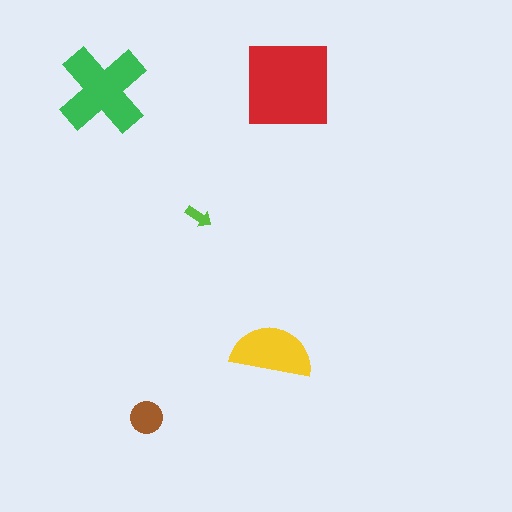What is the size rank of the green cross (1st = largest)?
2nd.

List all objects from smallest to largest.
The lime arrow, the brown circle, the yellow semicircle, the green cross, the red square.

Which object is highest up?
The red square is topmost.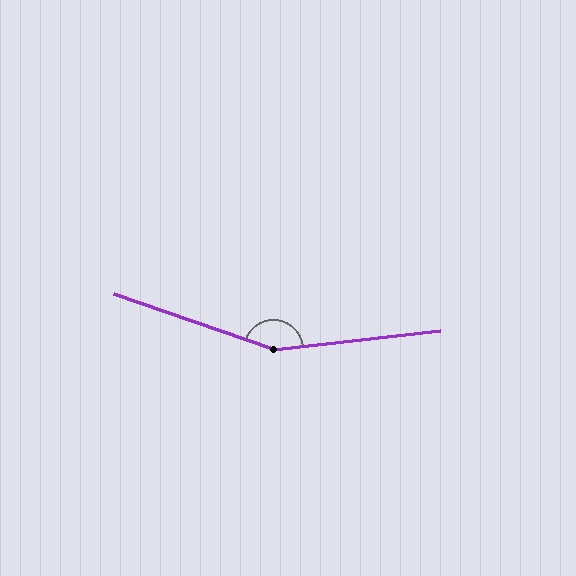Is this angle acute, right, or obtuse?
It is obtuse.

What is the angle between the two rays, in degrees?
Approximately 154 degrees.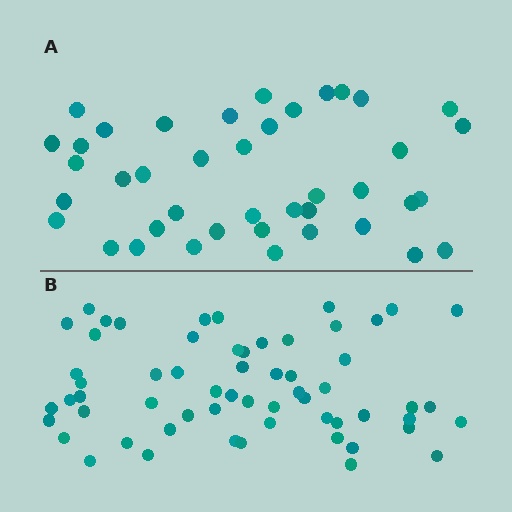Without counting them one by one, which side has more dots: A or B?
Region B (the bottom region) has more dots.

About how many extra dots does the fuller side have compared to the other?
Region B has approximately 20 more dots than region A.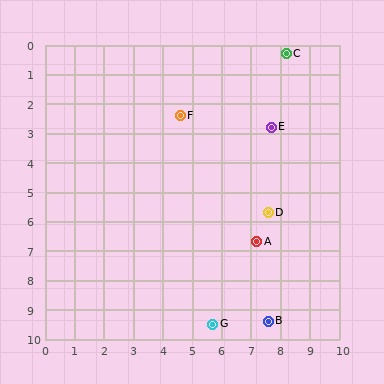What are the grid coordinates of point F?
Point F is at approximately (4.6, 2.4).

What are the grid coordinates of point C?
Point C is at approximately (8.2, 0.3).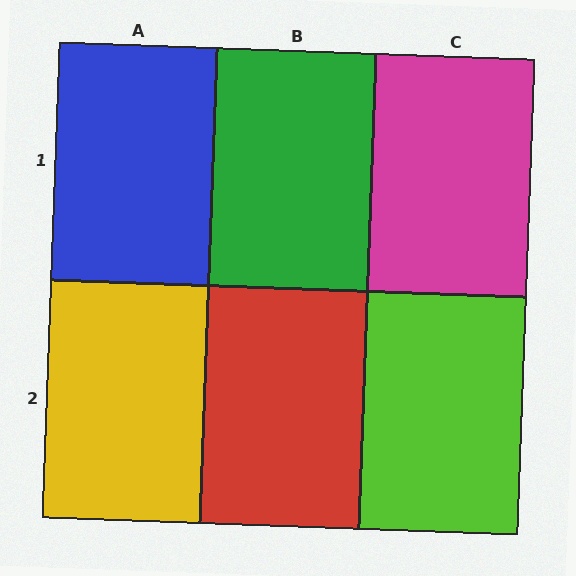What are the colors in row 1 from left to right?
Blue, green, magenta.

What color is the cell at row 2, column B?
Red.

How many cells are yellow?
1 cell is yellow.